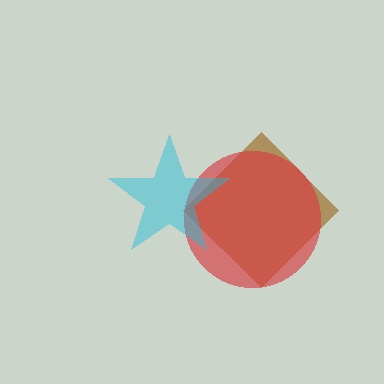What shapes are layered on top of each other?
The layered shapes are: a brown diamond, a red circle, a cyan star.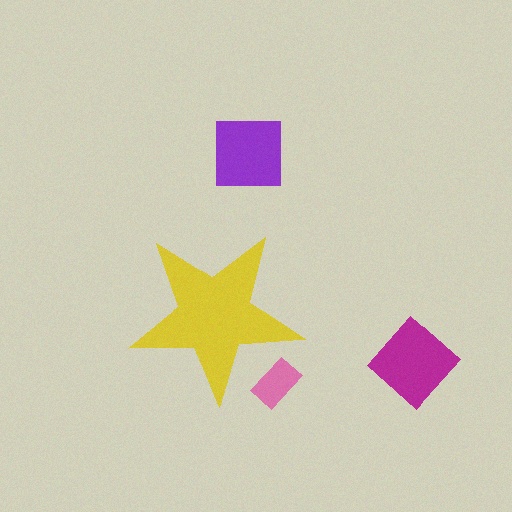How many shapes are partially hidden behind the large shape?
1 shape is partially hidden.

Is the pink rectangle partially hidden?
Yes, the pink rectangle is partially hidden behind the yellow star.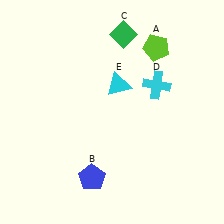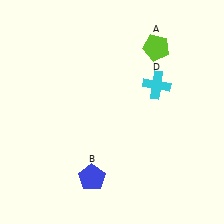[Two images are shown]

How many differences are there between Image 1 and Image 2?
There are 2 differences between the two images.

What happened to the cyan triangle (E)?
The cyan triangle (E) was removed in Image 2. It was in the top-right area of Image 1.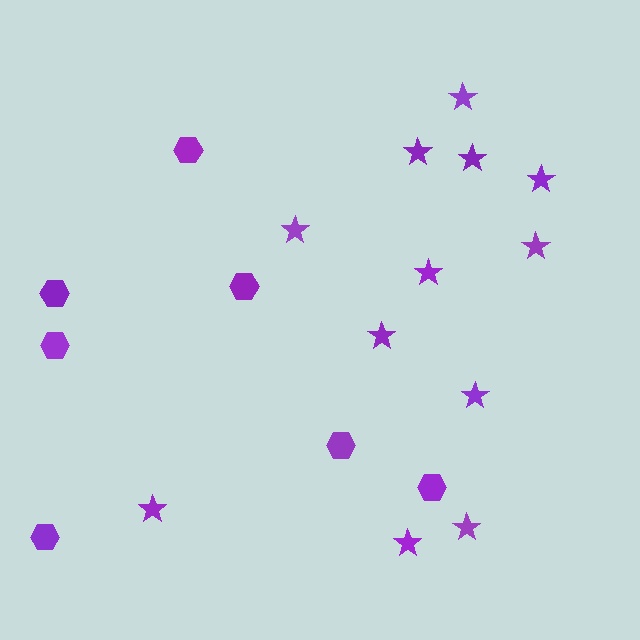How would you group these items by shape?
There are 2 groups: one group of hexagons (7) and one group of stars (12).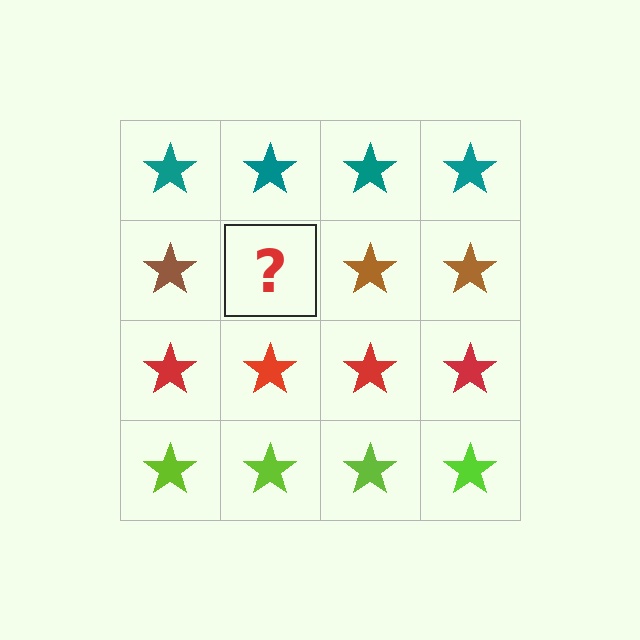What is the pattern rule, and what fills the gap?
The rule is that each row has a consistent color. The gap should be filled with a brown star.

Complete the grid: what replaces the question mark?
The question mark should be replaced with a brown star.